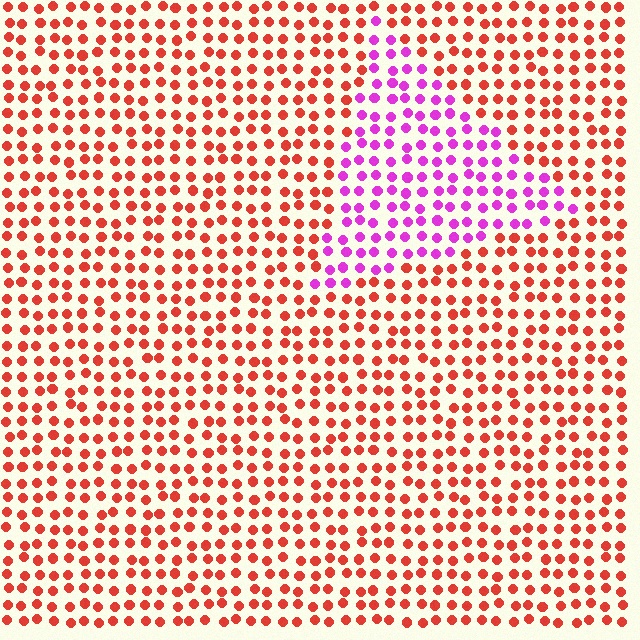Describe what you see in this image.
The image is filled with small red elements in a uniform arrangement. A triangle-shaped region is visible where the elements are tinted to a slightly different hue, forming a subtle color boundary.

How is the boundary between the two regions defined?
The boundary is defined purely by a slight shift in hue (about 61 degrees). Spacing, size, and orientation are identical on both sides.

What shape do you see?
I see a triangle.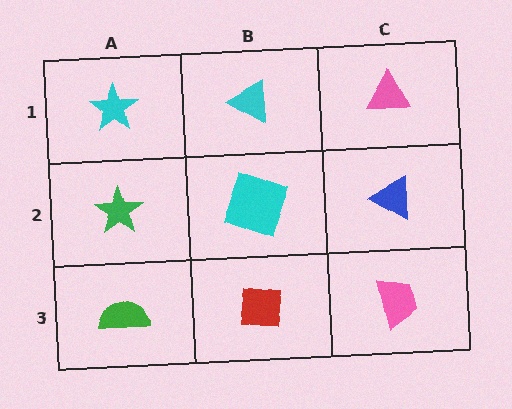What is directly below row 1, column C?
A blue triangle.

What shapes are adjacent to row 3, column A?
A green star (row 2, column A), a red square (row 3, column B).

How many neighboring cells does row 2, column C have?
3.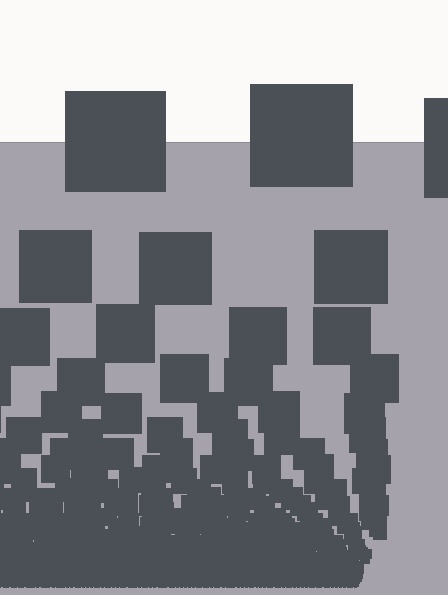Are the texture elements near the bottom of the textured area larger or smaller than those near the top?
Smaller. The gradient is inverted — elements near the bottom are smaller and denser.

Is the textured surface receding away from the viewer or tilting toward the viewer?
The surface appears to tilt toward the viewer. Texture elements get larger and sparser toward the top.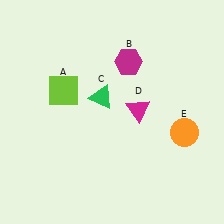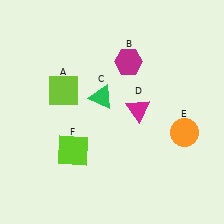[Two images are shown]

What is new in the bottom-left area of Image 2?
A lime square (F) was added in the bottom-left area of Image 2.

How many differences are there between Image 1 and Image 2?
There is 1 difference between the two images.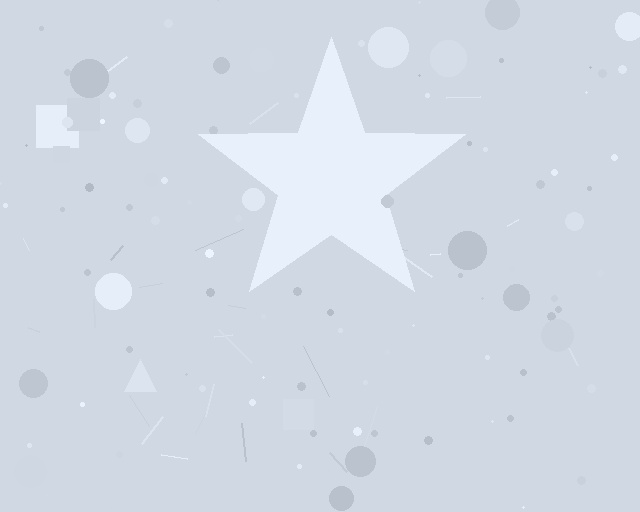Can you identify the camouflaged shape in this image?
The camouflaged shape is a star.